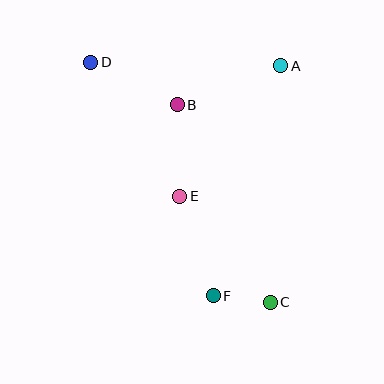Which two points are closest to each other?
Points C and F are closest to each other.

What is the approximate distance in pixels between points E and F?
The distance between E and F is approximately 105 pixels.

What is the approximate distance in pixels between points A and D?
The distance between A and D is approximately 190 pixels.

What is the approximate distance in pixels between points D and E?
The distance between D and E is approximately 161 pixels.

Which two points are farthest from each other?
Points C and D are farthest from each other.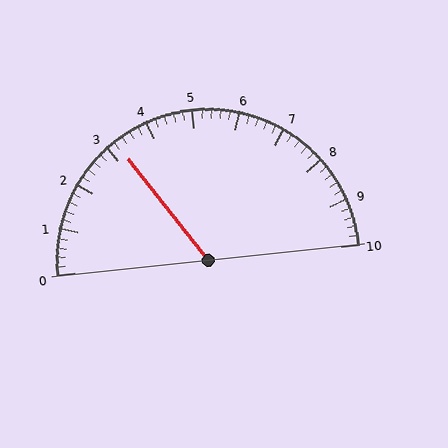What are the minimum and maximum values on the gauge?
The gauge ranges from 0 to 10.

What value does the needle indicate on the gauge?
The needle indicates approximately 3.2.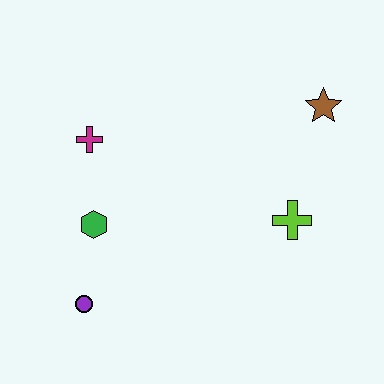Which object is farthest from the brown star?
The purple circle is farthest from the brown star.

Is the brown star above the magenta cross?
Yes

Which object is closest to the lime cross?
The brown star is closest to the lime cross.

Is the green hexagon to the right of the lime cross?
No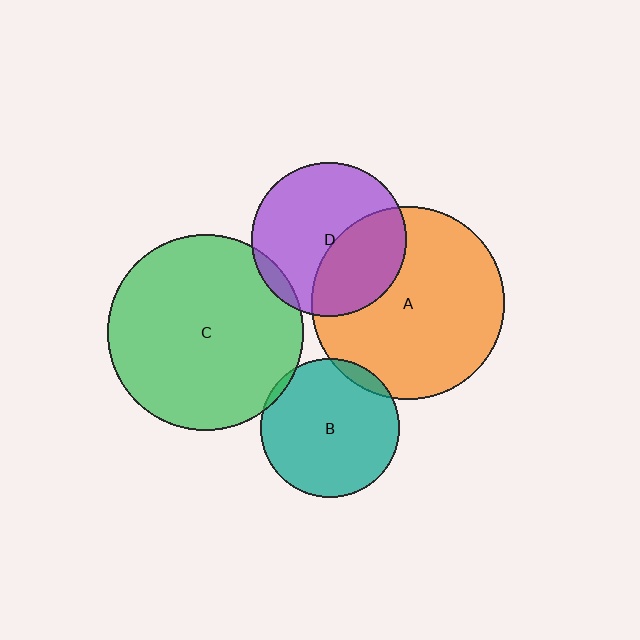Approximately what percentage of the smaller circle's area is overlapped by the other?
Approximately 5%.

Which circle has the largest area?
Circle C (green).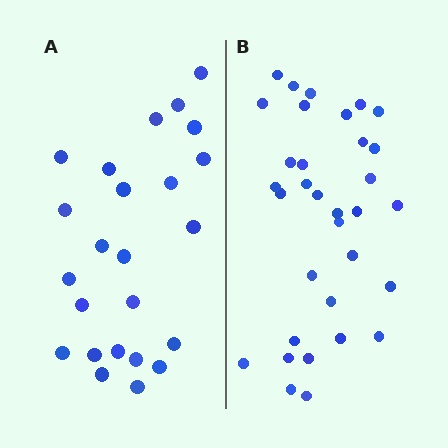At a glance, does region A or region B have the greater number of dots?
Region B (the right region) has more dots.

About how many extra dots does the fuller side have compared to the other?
Region B has roughly 8 or so more dots than region A.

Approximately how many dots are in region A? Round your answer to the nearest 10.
About 20 dots. (The exact count is 24, which rounds to 20.)